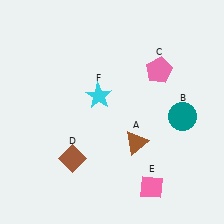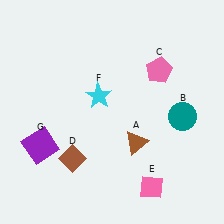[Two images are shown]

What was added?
A purple square (G) was added in Image 2.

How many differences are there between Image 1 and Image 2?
There is 1 difference between the two images.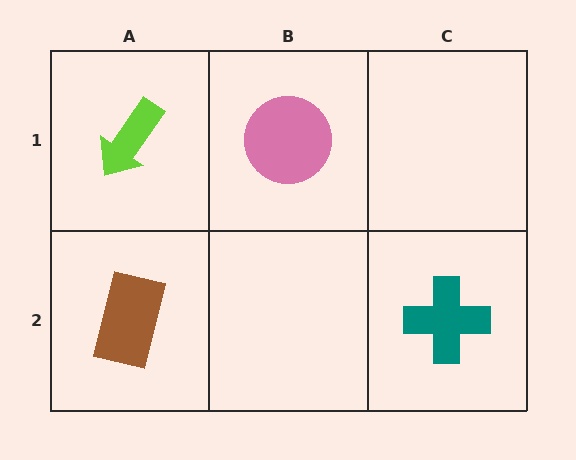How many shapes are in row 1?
2 shapes.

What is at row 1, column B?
A pink circle.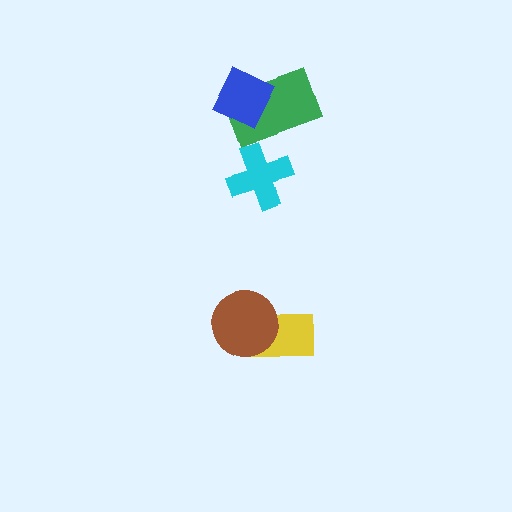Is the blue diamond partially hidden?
No, no other shape covers it.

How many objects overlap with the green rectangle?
1 object overlaps with the green rectangle.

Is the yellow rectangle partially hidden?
Yes, it is partially covered by another shape.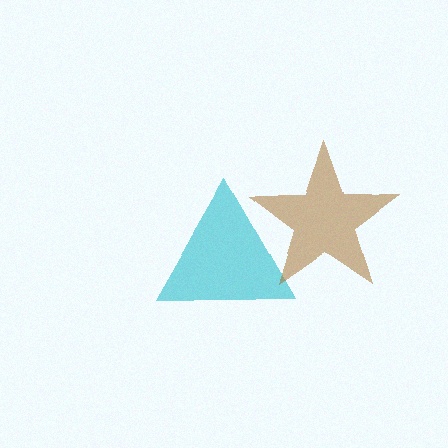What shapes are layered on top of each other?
The layered shapes are: a cyan triangle, a brown star.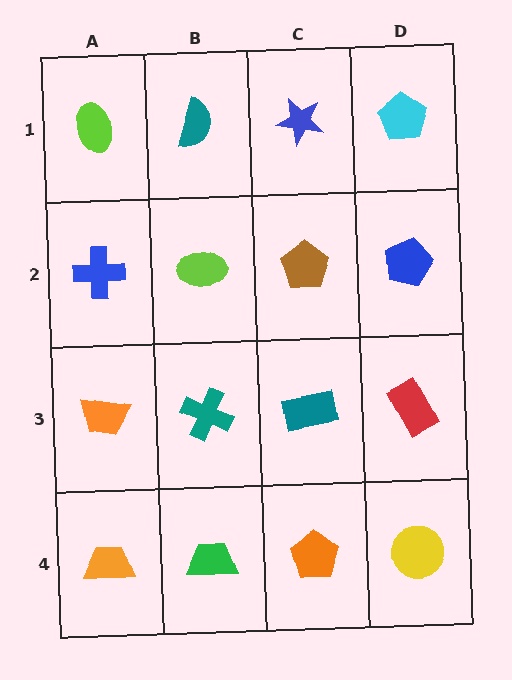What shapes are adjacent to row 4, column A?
An orange trapezoid (row 3, column A), a green trapezoid (row 4, column B).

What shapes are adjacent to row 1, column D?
A blue pentagon (row 2, column D), a blue star (row 1, column C).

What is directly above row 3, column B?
A lime ellipse.